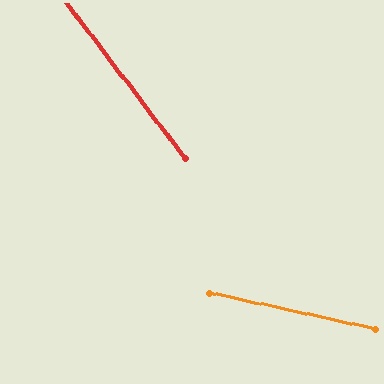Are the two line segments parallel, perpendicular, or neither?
Neither parallel nor perpendicular — they differ by about 41°.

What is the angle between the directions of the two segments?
Approximately 41 degrees.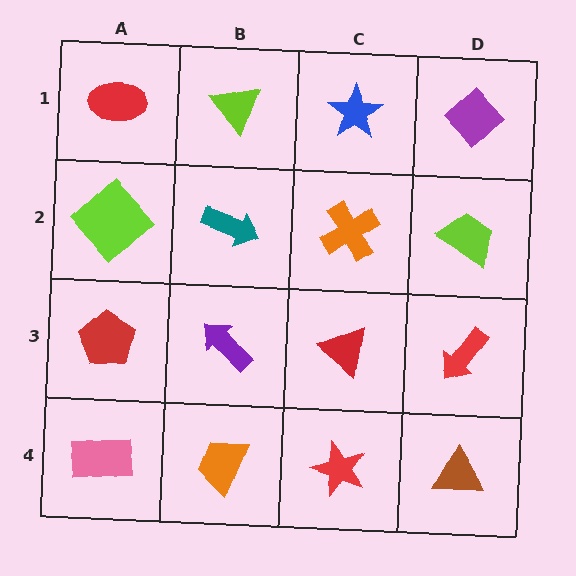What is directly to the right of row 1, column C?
A purple diamond.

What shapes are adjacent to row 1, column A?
A lime diamond (row 2, column A), a lime triangle (row 1, column B).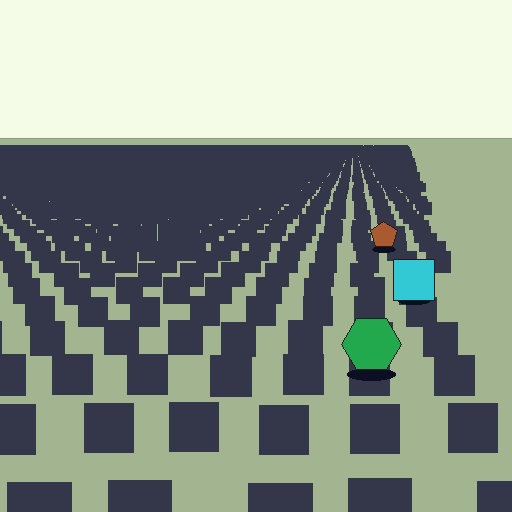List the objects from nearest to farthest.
From nearest to farthest: the green hexagon, the cyan square, the brown pentagon.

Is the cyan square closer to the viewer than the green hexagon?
No. The green hexagon is closer — you can tell from the texture gradient: the ground texture is coarser near it.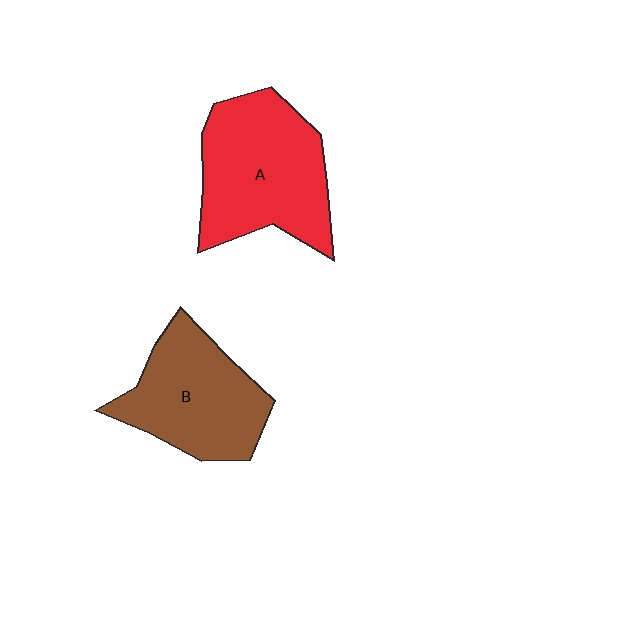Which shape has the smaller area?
Shape B (brown).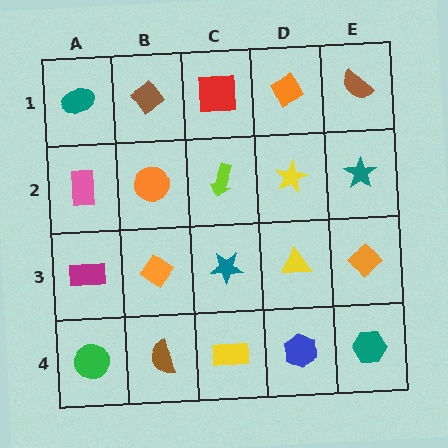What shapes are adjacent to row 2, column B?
A brown diamond (row 1, column B), an orange diamond (row 3, column B), a pink rectangle (row 2, column A), a lime arrow (row 2, column C).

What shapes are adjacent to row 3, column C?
A lime arrow (row 2, column C), a yellow rectangle (row 4, column C), an orange diamond (row 3, column B), a yellow triangle (row 3, column D).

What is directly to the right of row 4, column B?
A yellow rectangle.